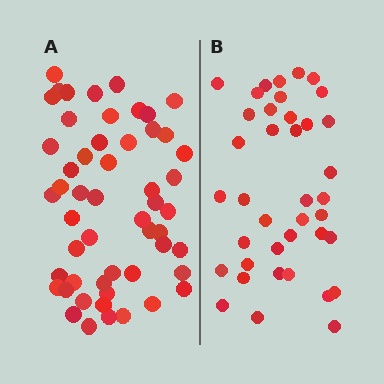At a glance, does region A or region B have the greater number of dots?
Region A (the left region) has more dots.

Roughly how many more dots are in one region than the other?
Region A has approximately 15 more dots than region B.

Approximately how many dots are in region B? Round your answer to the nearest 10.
About 40 dots. (The exact count is 39, which rounds to 40.)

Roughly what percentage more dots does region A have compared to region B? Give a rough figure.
About 35% more.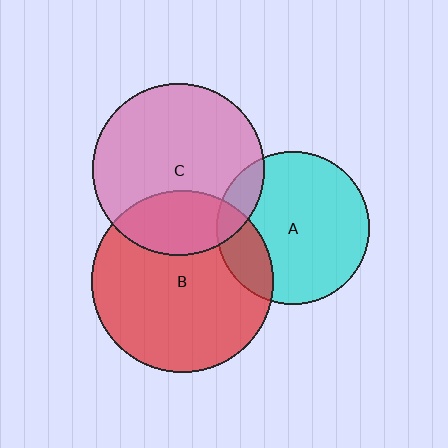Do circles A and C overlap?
Yes.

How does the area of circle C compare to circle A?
Approximately 1.3 times.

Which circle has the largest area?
Circle B (red).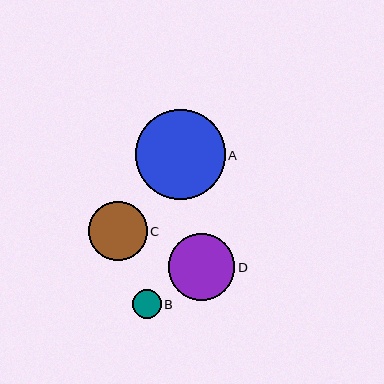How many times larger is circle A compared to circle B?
Circle A is approximately 3.1 times the size of circle B.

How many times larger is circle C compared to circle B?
Circle C is approximately 2.0 times the size of circle B.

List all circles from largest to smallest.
From largest to smallest: A, D, C, B.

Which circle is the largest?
Circle A is the largest with a size of approximately 90 pixels.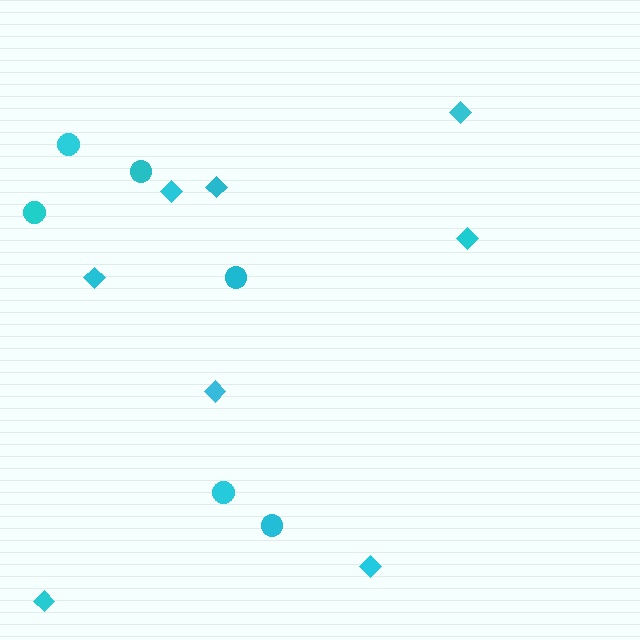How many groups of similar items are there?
There are 2 groups: one group of circles (6) and one group of diamonds (8).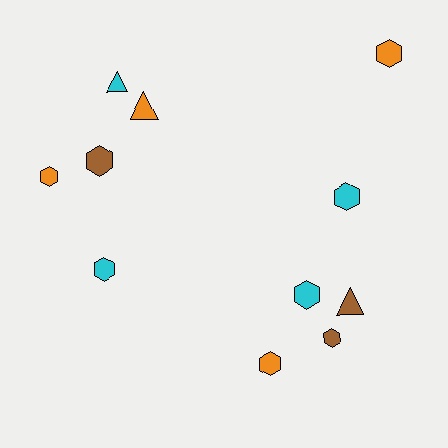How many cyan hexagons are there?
There are 3 cyan hexagons.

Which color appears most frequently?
Orange, with 4 objects.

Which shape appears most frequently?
Hexagon, with 8 objects.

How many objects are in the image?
There are 11 objects.